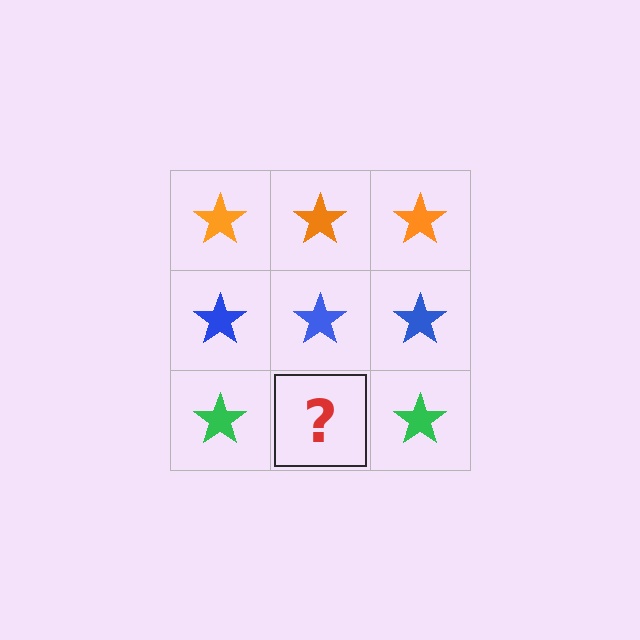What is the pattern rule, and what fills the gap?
The rule is that each row has a consistent color. The gap should be filled with a green star.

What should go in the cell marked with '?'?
The missing cell should contain a green star.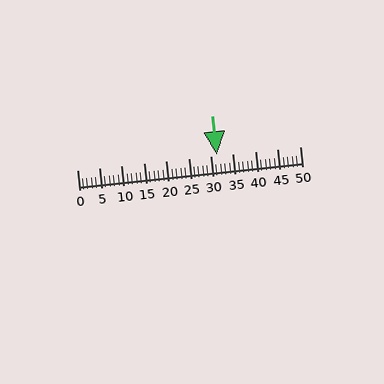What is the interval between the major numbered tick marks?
The major tick marks are spaced 5 units apart.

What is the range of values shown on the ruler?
The ruler shows values from 0 to 50.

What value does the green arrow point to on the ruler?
The green arrow points to approximately 31.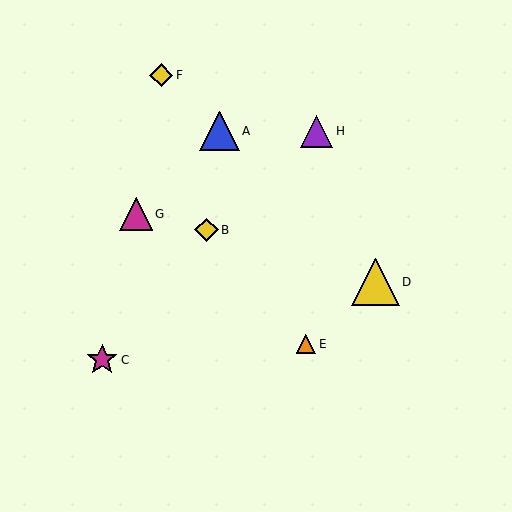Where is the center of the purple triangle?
The center of the purple triangle is at (316, 131).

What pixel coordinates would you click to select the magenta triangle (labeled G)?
Click at (136, 214) to select the magenta triangle G.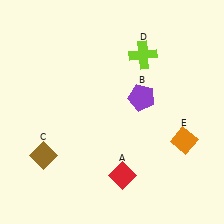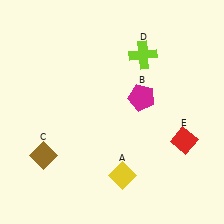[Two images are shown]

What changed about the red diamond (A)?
In Image 1, A is red. In Image 2, it changed to yellow.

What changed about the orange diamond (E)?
In Image 1, E is orange. In Image 2, it changed to red.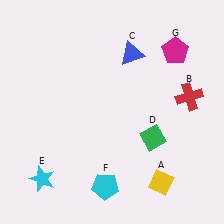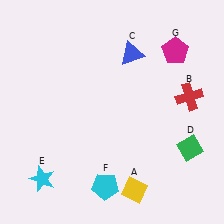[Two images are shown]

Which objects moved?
The objects that moved are: the yellow diamond (A), the green diamond (D).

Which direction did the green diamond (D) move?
The green diamond (D) moved right.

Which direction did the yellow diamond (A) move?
The yellow diamond (A) moved left.